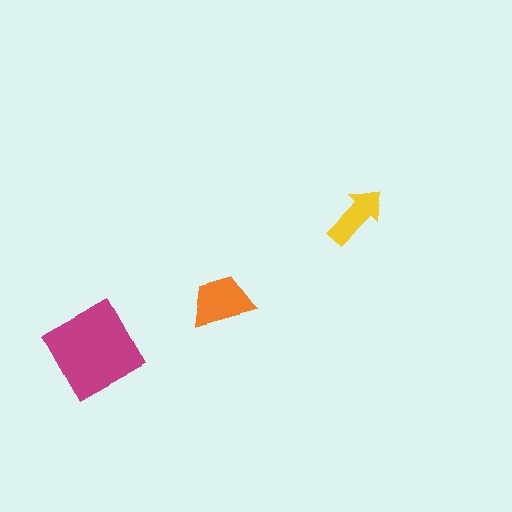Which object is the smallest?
The yellow arrow.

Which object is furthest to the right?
The yellow arrow is rightmost.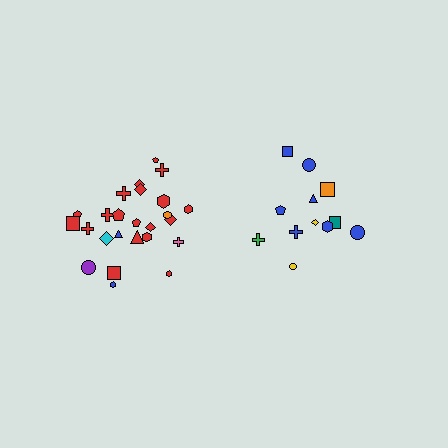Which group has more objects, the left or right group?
The left group.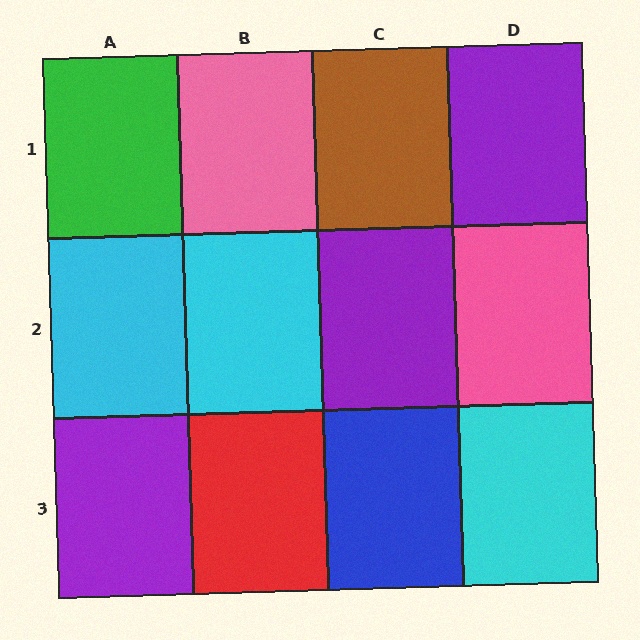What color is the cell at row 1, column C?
Brown.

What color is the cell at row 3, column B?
Red.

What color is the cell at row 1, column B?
Pink.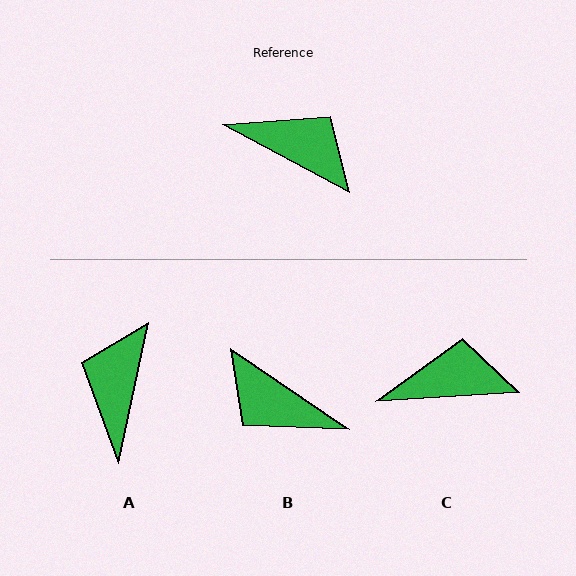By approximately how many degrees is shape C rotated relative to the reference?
Approximately 32 degrees counter-clockwise.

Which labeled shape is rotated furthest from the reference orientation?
B, about 174 degrees away.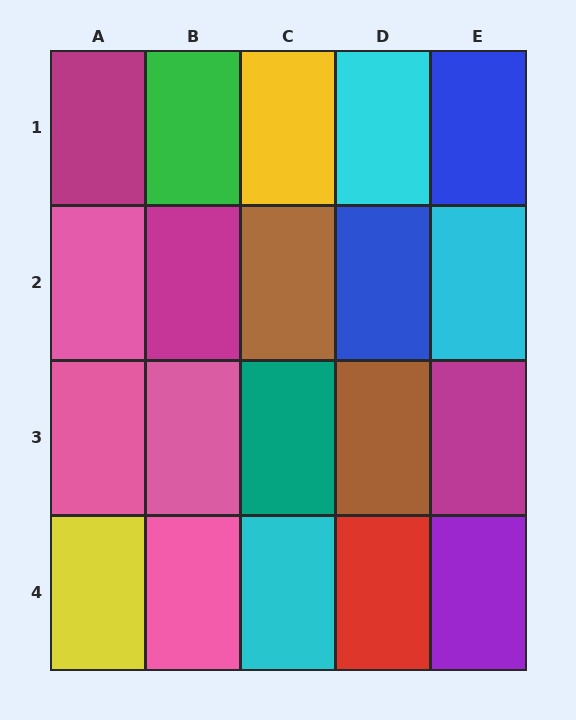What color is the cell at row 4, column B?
Pink.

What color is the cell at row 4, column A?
Yellow.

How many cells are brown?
2 cells are brown.